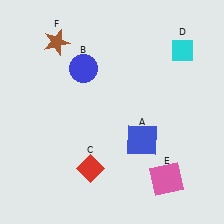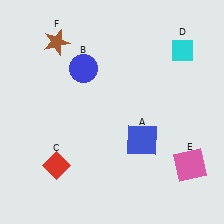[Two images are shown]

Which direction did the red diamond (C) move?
The red diamond (C) moved left.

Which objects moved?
The objects that moved are: the red diamond (C), the pink square (E).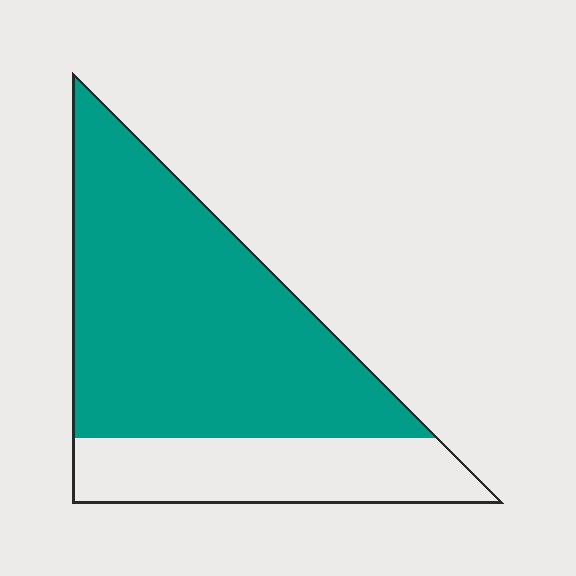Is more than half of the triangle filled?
Yes.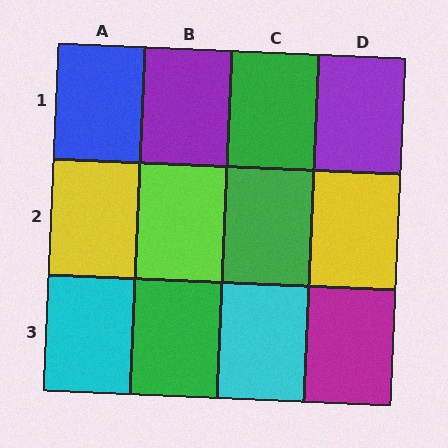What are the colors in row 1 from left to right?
Blue, purple, green, purple.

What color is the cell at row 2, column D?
Yellow.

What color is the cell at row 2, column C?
Green.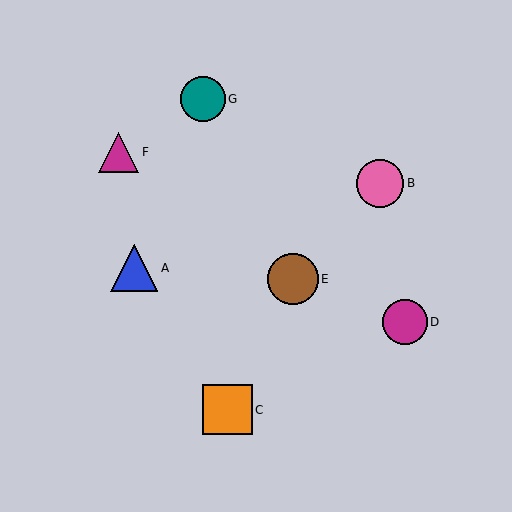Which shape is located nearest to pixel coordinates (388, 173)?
The pink circle (labeled B) at (380, 183) is nearest to that location.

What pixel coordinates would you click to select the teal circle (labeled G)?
Click at (203, 99) to select the teal circle G.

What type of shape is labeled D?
Shape D is a magenta circle.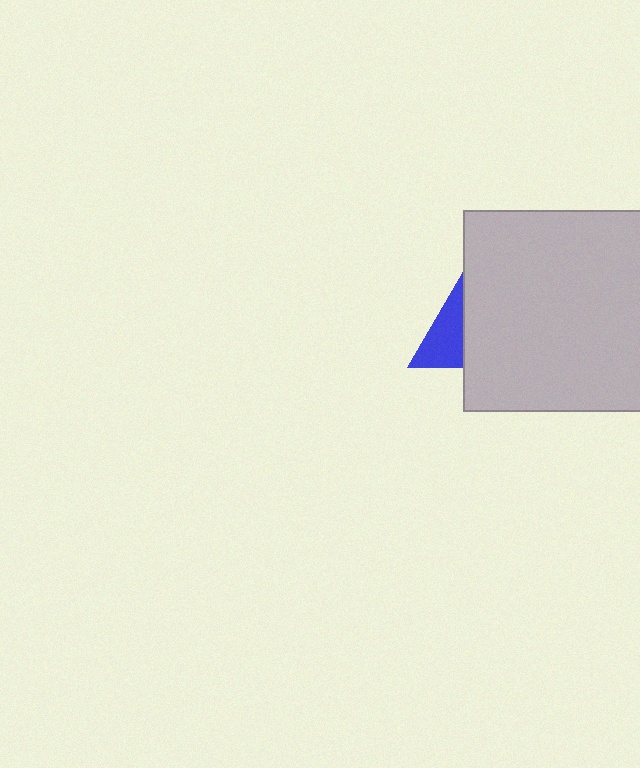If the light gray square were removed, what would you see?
You would see the complete blue triangle.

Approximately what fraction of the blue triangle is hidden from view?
Roughly 50% of the blue triangle is hidden behind the light gray square.